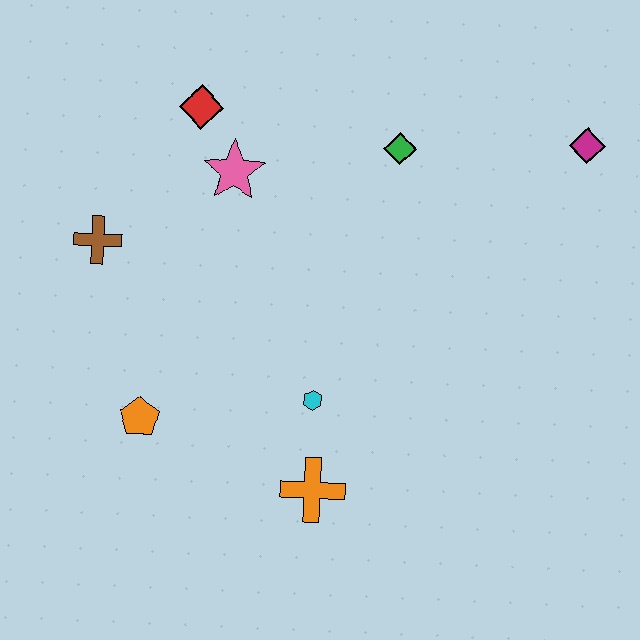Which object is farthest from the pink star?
The magenta diamond is farthest from the pink star.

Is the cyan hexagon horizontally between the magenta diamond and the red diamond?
Yes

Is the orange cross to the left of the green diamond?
Yes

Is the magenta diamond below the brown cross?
No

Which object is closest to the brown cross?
The pink star is closest to the brown cross.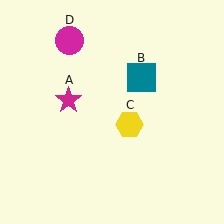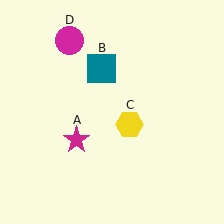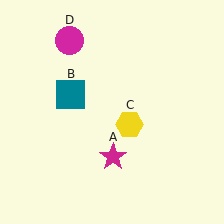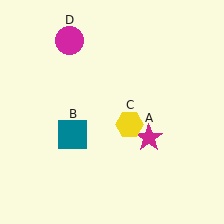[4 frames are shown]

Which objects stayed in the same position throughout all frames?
Yellow hexagon (object C) and magenta circle (object D) remained stationary.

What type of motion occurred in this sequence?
The magenta star (object A), teal square (object B) rotated counterclockwise around the center of the scene.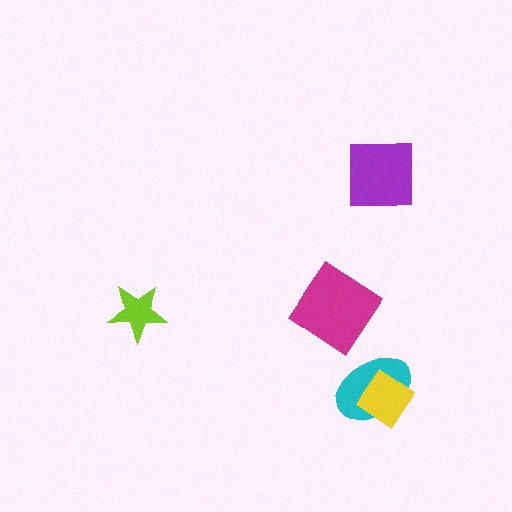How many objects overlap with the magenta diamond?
0 objects overlap with the magenta diamond.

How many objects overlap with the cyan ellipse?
1 object overlaps with the cyan ellipse.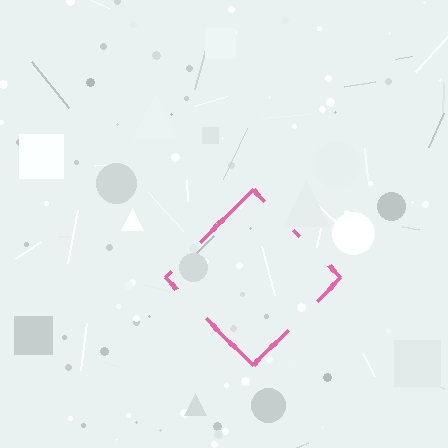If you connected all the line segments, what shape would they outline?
They would outline a diamond.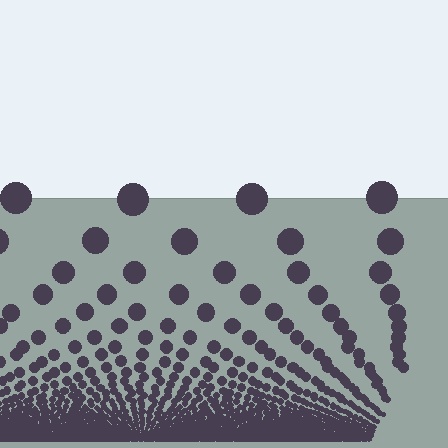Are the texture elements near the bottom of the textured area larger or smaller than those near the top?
Smaller. The gradient is inverted — elements near the bottom are smaller and denser.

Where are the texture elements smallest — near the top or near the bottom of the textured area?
Near the bottom.